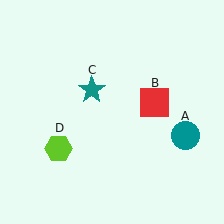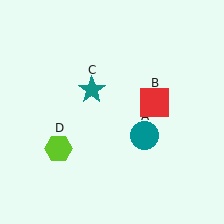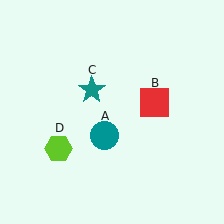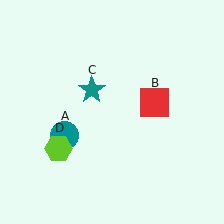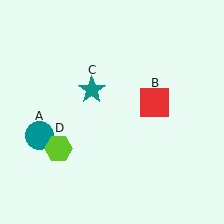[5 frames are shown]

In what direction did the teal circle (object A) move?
The teal circle (object A) moved left.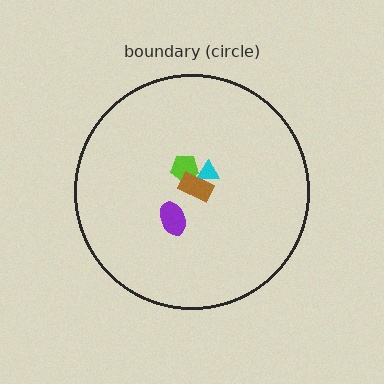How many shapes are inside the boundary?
4 inside, 0 outside.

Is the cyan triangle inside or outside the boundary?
Inside.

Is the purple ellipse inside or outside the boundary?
Inside.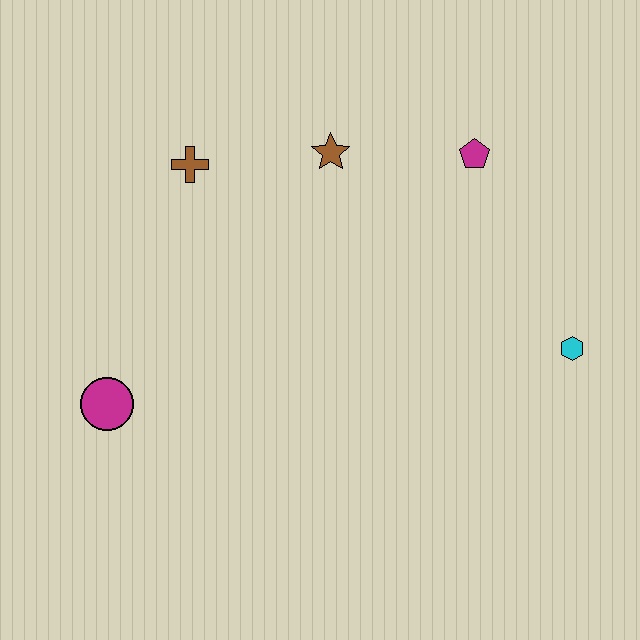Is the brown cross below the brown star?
Yes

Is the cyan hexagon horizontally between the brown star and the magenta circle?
No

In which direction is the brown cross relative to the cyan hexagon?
The brown cross is to the left of the cyan hexagon.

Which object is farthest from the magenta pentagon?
The magenta circle is farthest from the magenta pentagon.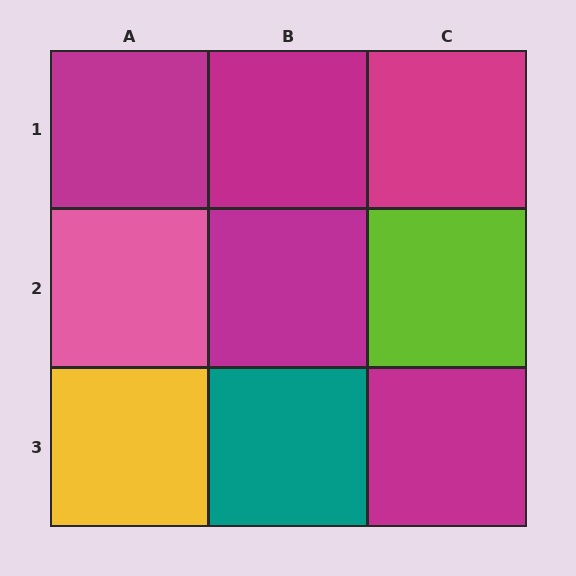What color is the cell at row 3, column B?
Teal.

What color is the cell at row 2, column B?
Magenta.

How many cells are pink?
1 cell is pink.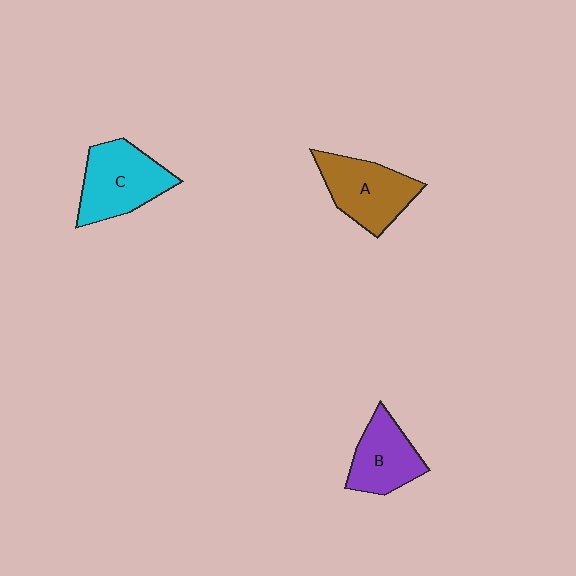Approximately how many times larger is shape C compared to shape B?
Approximately 1.3 times.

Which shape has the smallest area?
Shape B (purple).